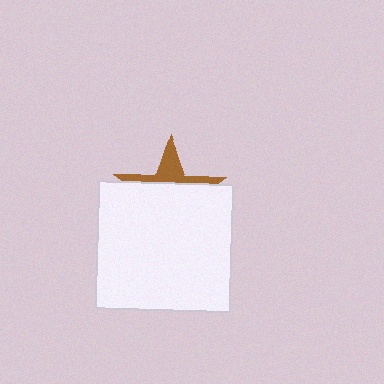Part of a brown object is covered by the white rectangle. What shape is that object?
It is a star.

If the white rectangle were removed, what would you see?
You would see the complete brown star.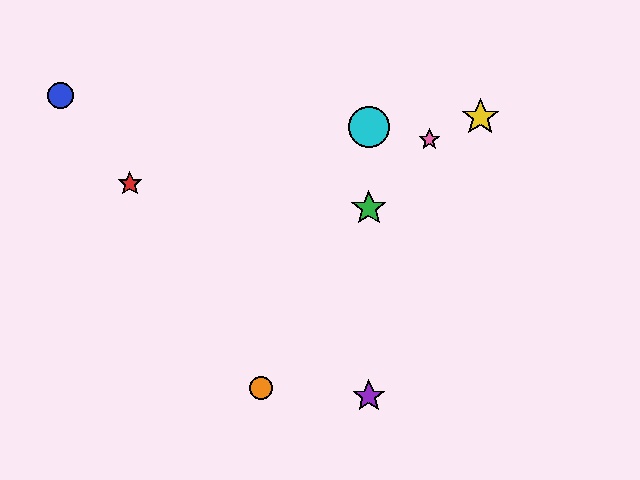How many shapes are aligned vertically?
3 shapes (the green star, the purple star, the cyan circle) are aligned vertically.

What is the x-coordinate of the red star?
The red star is at x≈130.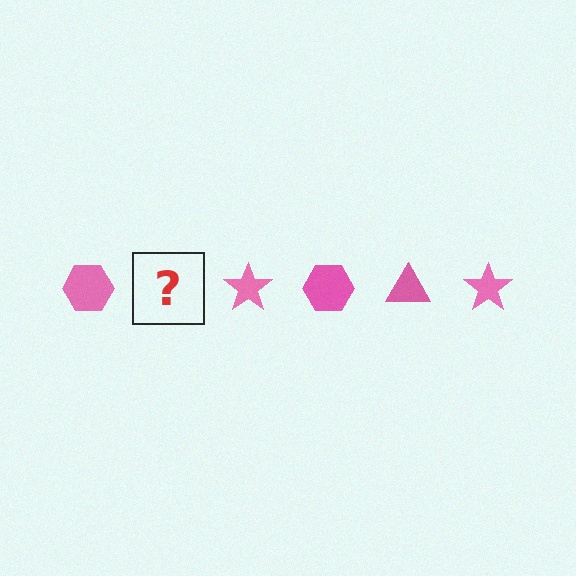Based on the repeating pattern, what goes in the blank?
The blank should be a pink triangle.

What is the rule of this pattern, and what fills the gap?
The rule is that the pattern cycles through hexagon, triangle, star shapes in pink. The gap should be filled with a pink triangle.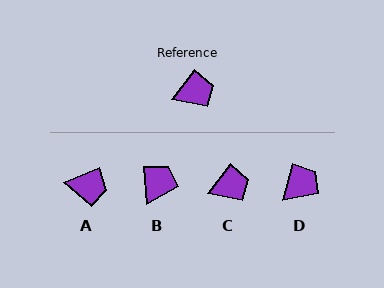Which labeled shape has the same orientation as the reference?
C.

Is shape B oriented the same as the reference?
No, it is off by about 42 degrees.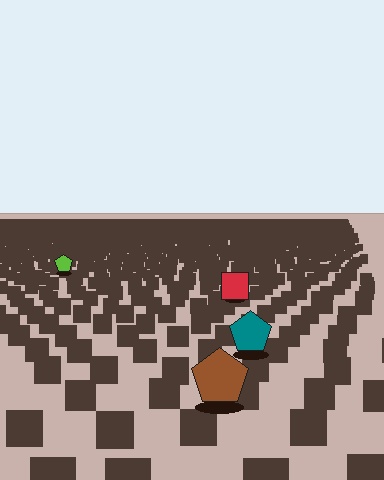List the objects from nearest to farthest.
From nearest to farthest: the brown pentagon, the teal pentagon, the red square, the lime pentagon.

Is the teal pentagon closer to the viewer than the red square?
Yes. The teal pentagon is closer — you can tell from the texture gradient: the ground texture is coarser near it.